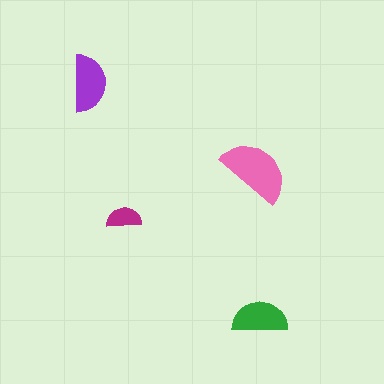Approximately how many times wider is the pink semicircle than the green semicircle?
About 1.5 times wider.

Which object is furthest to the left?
The purple semicircle is leftmost.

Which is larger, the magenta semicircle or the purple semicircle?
The purple one.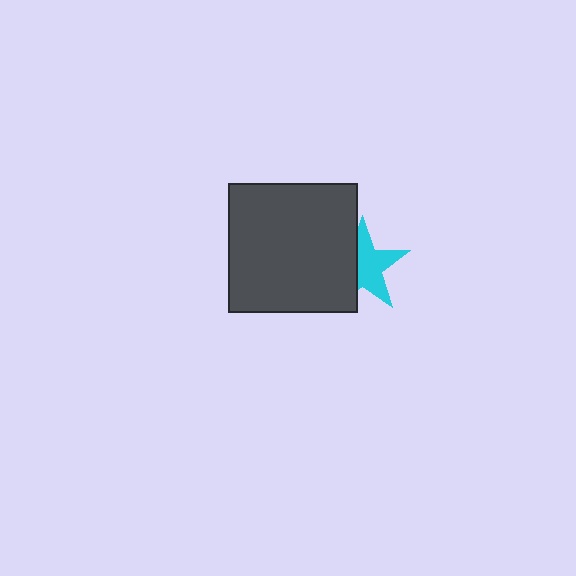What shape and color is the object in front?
The object in front is a dark gray square.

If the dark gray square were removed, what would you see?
You would see the complete cyan star.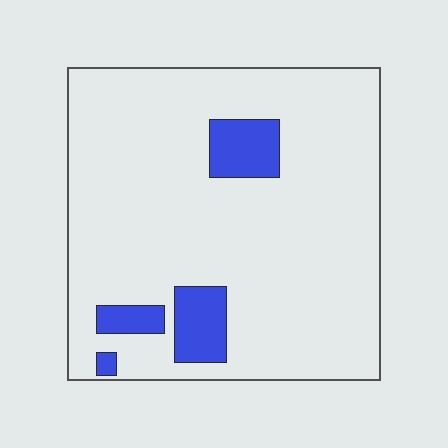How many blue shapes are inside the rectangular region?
4.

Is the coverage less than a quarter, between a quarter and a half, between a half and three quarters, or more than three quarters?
Less than a quarter.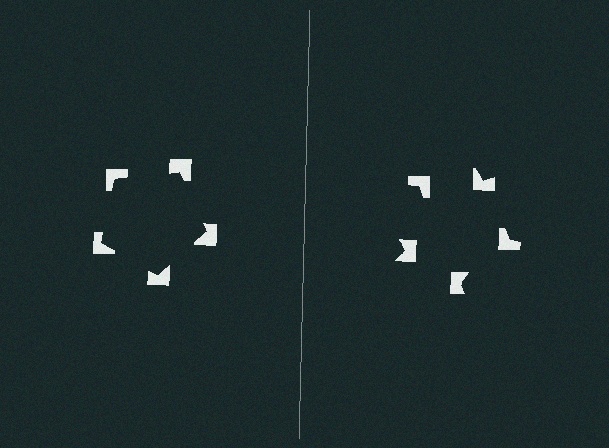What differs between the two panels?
The notched squares are positioned identically on both sides; only the wedge orientations differ. On the left they align to a pentagon; on the right they are misaligned.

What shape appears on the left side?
An illusory pentagon.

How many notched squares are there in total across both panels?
10 — 5 on each side.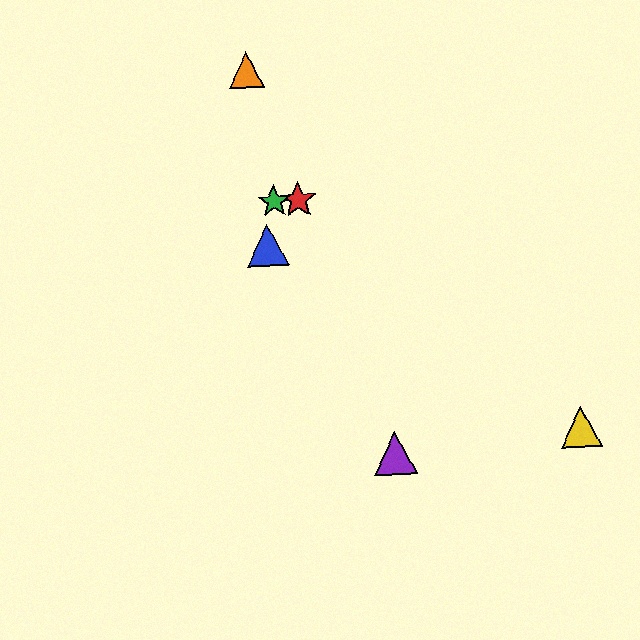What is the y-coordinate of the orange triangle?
The orange triangle is at y≈70.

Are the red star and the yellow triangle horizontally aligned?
No, the red star is at y≈200 and the yellow triangle is at y≈427.